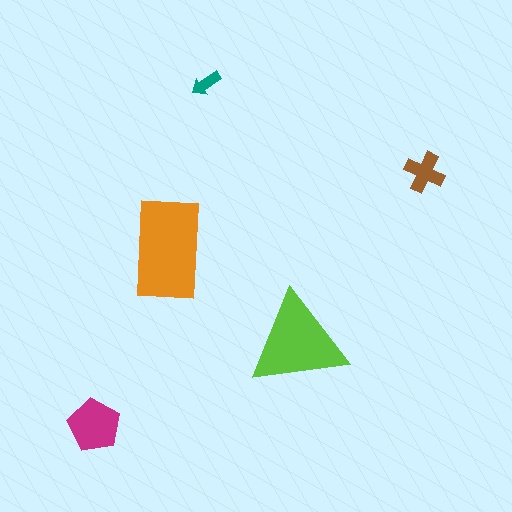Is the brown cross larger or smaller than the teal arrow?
Larger.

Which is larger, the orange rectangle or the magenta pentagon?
The orange rectangle.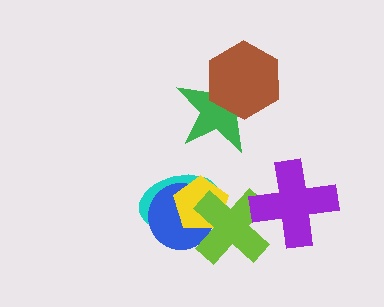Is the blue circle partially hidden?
Yes, it is partially covered by another shape.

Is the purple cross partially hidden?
No, no other shape covers it.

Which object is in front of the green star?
The brown hexagon is in front of the green star.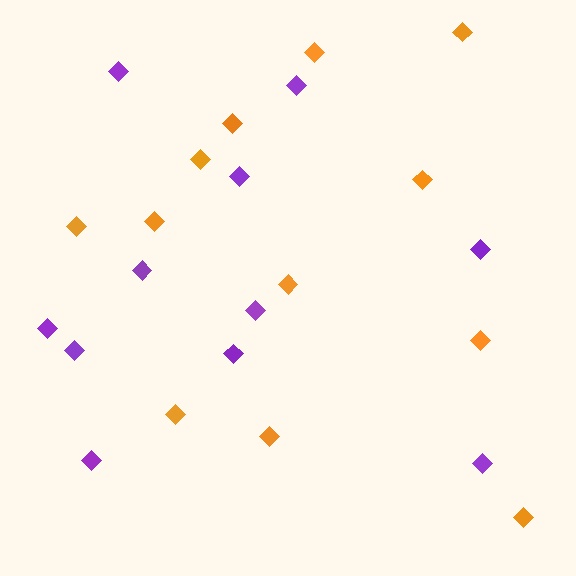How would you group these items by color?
There are 2 groups: one group of purple diamonds (11) and one group of orange diamonds (12).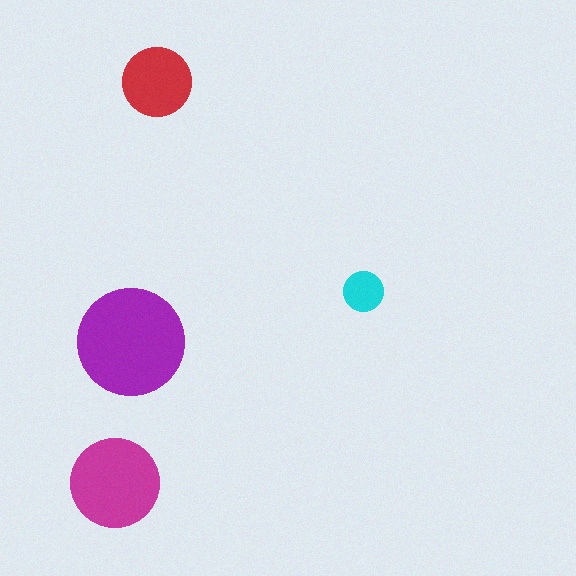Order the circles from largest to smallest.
the purple one, the magenta one, the red one, the cyan one.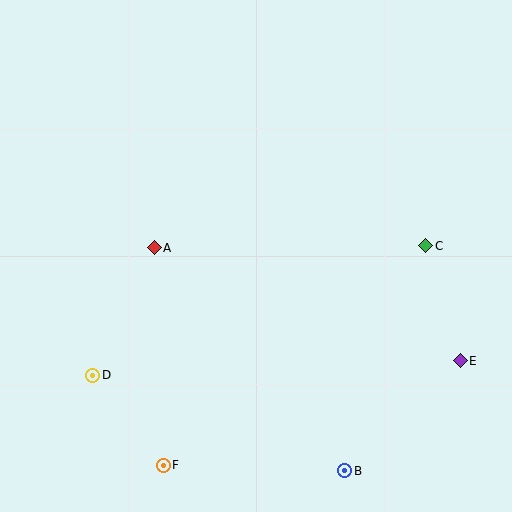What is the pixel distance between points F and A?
The distance between F and A is 218 pixels.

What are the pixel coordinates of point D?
Point D is at (93, 375).